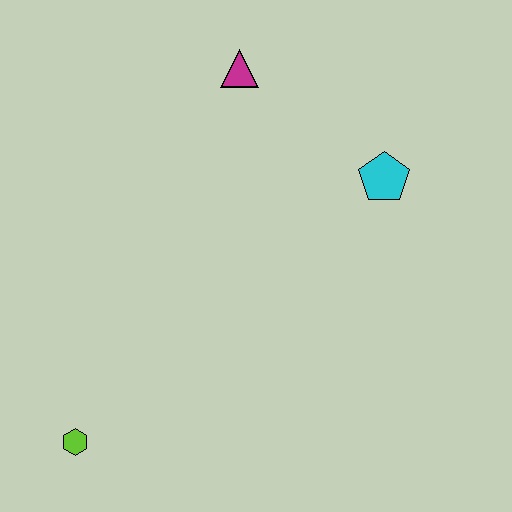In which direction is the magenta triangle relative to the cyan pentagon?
The magenta triangle is to the left of the cyan pentagon.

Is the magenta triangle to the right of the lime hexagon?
Yes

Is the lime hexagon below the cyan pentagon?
Yes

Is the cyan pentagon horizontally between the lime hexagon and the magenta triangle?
No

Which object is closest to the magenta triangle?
The cyan pentagon is closest to the magenta triangle.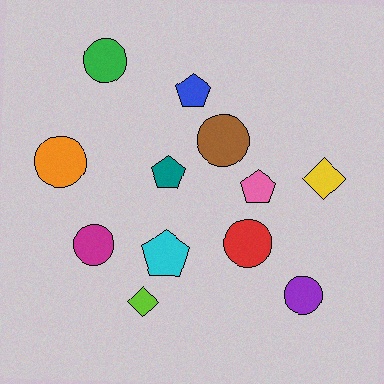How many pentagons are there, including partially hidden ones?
There are 4 pentagons.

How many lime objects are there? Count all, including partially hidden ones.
There is 1 lime object.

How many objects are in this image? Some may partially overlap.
There are 12 objects.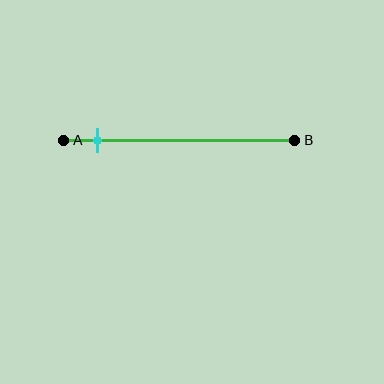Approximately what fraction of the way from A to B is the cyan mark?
The cyan mark is approximately 15% of the way from A to B.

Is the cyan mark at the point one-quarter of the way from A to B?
No, the mark is at about 15% from A, not at the 25% one-quarter point.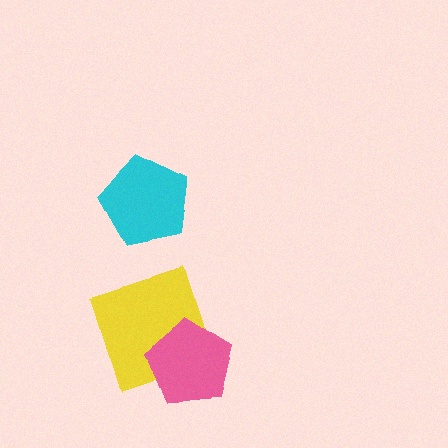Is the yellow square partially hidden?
Yes, it is partially covered by another shape.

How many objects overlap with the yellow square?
1 object overlaps with the yellow square.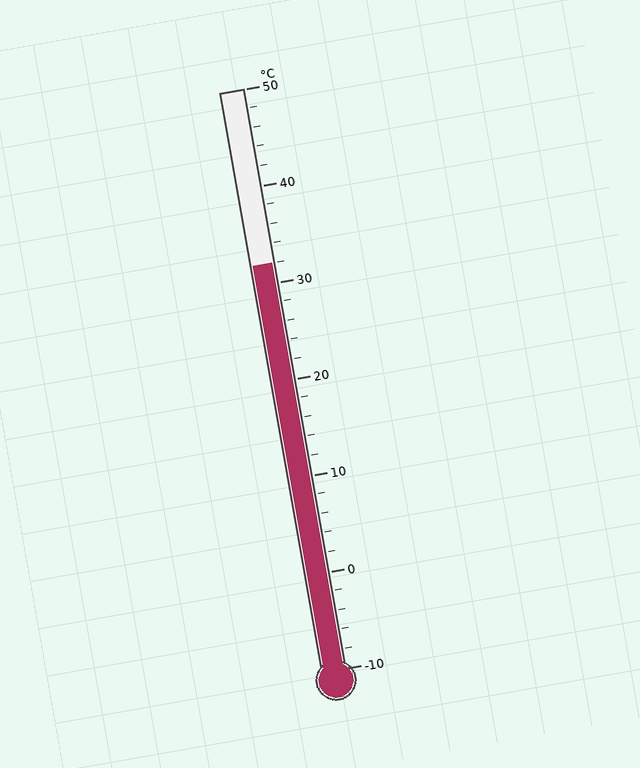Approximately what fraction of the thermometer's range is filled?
The thermometer is filled to approximately 70% of its range.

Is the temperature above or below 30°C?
The temperature is above 30°C.